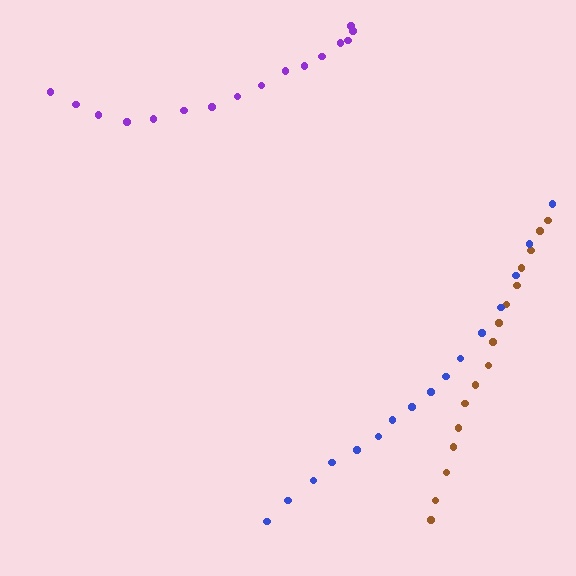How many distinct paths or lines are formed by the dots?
There are 3 distinct paths.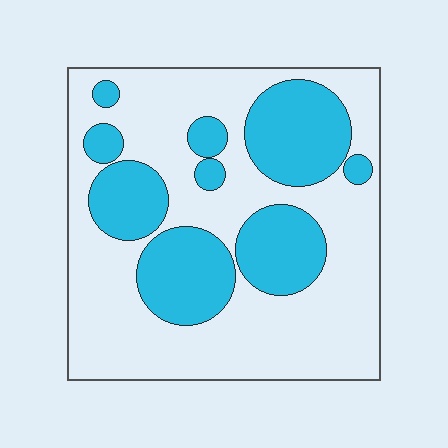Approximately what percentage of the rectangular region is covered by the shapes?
Approximately 35%.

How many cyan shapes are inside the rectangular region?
9.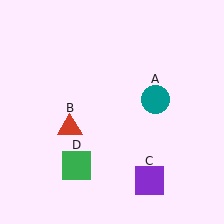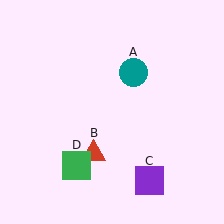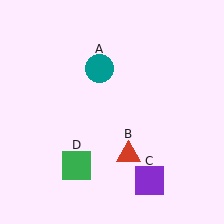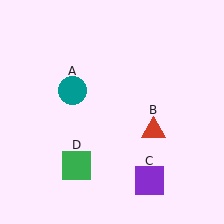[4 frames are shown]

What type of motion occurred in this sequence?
The teal circle (object A), red triangle (object B) rotated counterclockwise around the center of the scene.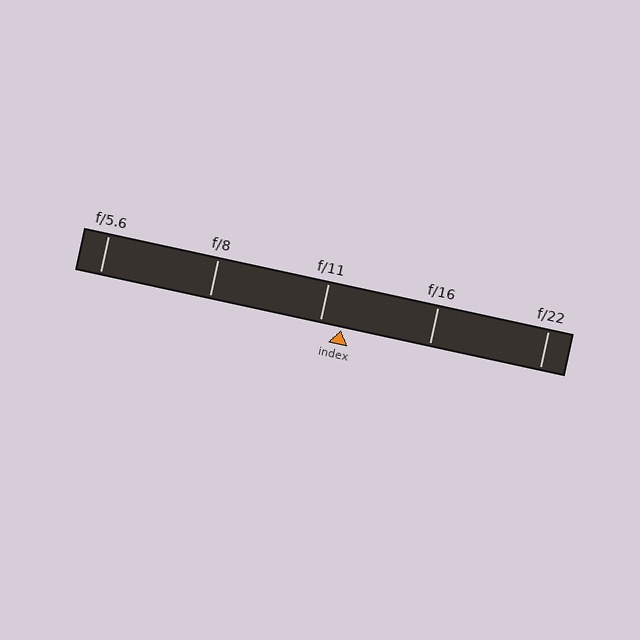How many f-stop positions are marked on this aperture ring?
There are 5 f-stop positions marked.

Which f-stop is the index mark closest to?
The index mark is closest to f/11.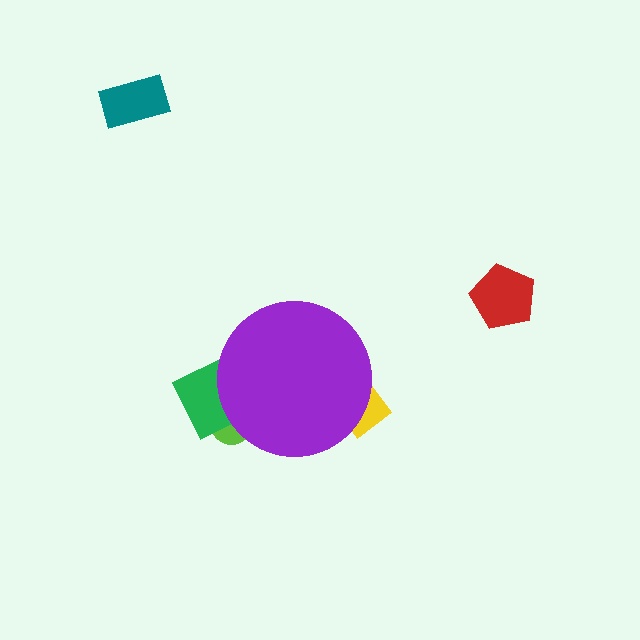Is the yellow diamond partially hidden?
Yes, the yellow diamond is partially hidden behind the purple circle.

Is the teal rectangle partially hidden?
No, the teal rectangle is fully visible.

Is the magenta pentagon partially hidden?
Yes, the magenta pentagon is partially hidden behind the purple circle.